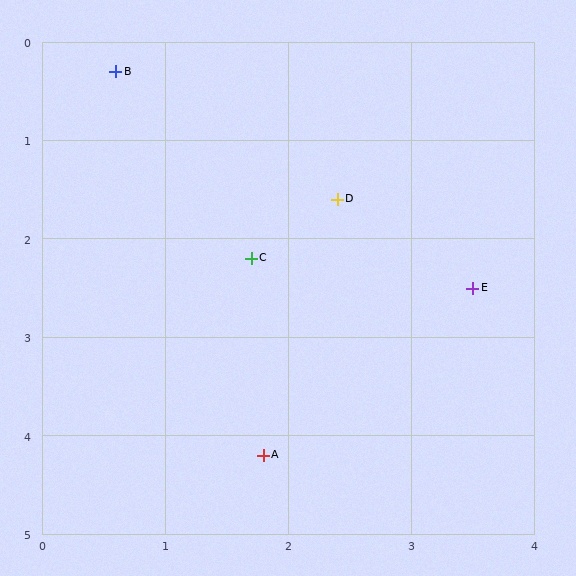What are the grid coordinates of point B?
Point B is at approximately (0.6, 0.3).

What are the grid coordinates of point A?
Point A is at approximately (1.8, 4.2).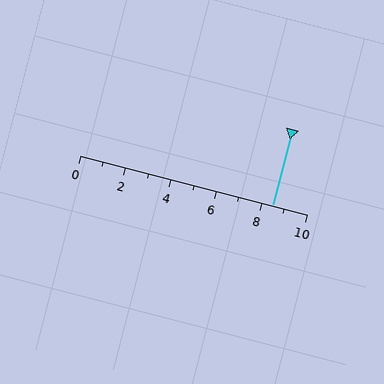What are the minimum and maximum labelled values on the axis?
The axis runs from 0 to 10.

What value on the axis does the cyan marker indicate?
The marker indicates approximately 8.5.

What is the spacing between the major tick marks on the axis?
The major ticks are spaced 2 apart.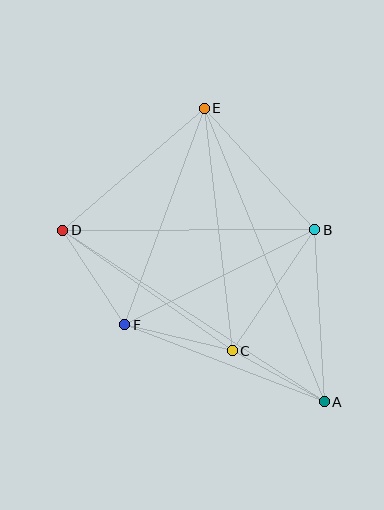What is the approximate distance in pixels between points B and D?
The distance between B and D is approximately 252 pixels.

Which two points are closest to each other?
Points A and C are closest to each other.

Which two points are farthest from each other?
Points A and E are farthest from each other.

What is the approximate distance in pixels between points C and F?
The distance between C and F is approximately 111 pixels.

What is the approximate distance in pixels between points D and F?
The distance between D and F is approximately 113 pixels.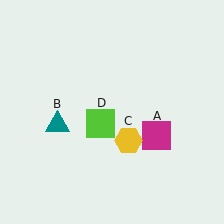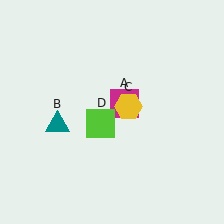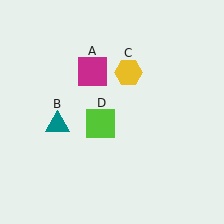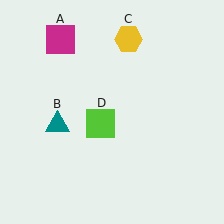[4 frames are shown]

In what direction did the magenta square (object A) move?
The magenta square (object A) moved up and to the left.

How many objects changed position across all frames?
2 objects changed position: magenta square (object A), yellow hexagon (object C).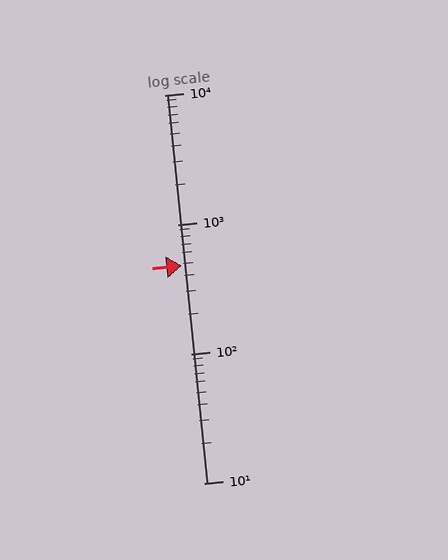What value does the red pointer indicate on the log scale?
The pointer indicates approximately 480.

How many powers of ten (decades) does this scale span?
The scale spans 3 decades, from 10 to 10000.